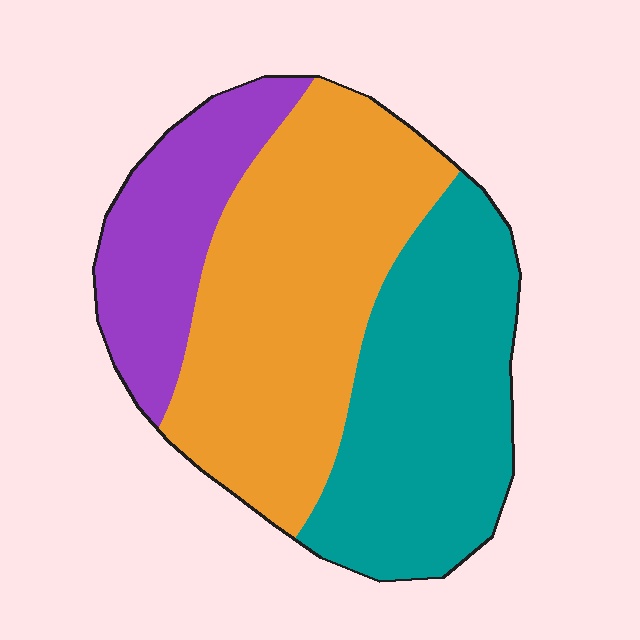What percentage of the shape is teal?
Teal covers roughly 35% of the shape.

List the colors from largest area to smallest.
From largest to smallest: orange, teal, purple.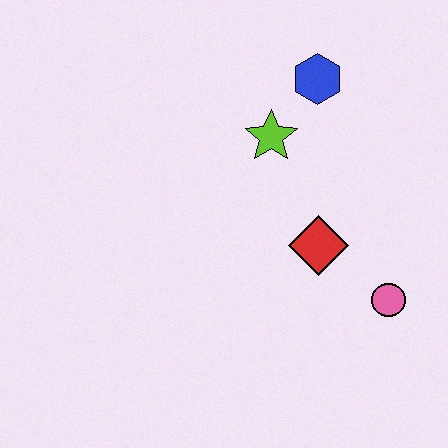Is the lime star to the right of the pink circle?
No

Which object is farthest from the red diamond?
The blue hexagon is farthest from the red diamond.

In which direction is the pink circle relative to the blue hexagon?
The pink circle is below the blue hexagon.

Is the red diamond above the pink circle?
Yes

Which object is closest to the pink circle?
The red diamond is closest to the pink circle.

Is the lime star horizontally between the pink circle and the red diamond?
No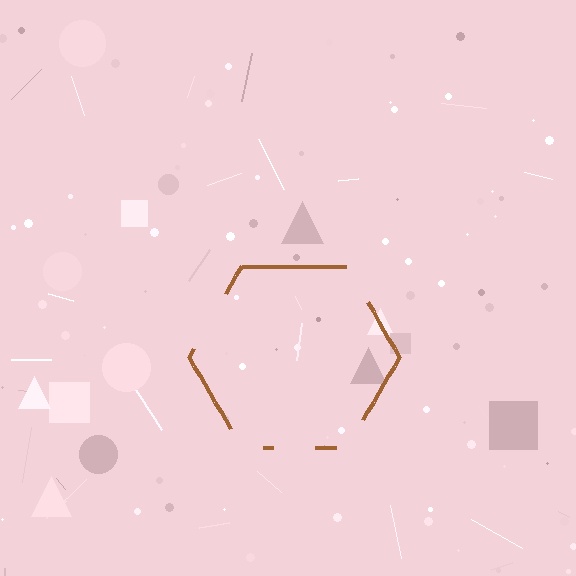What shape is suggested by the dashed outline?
The dashed outline suggests a hexagon.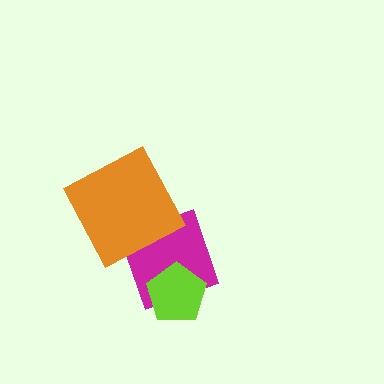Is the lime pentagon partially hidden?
No, no other shape covers it.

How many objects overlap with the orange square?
1 object overlaps with the orange square.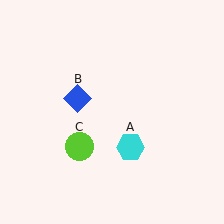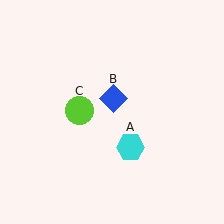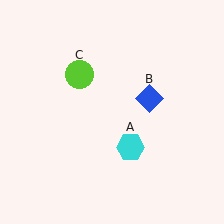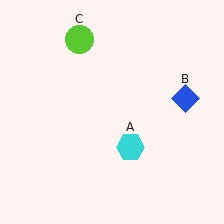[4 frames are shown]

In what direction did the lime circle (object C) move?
The lime circle (object C) moved up.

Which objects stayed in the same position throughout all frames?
Cyan hexagon (object A) remained stationary.